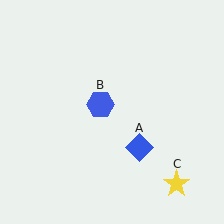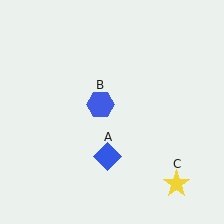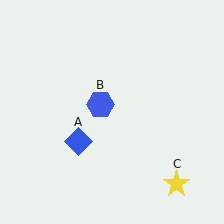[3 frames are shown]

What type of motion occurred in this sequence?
The blue diamond (object A) rotated clockwise around the center of the scene.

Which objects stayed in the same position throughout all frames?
Blue hexagon (object B) and yellow star (object C) remained stationary.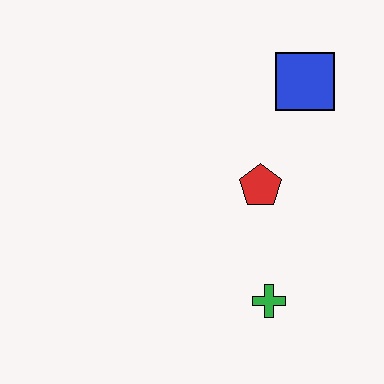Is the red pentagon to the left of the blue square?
Yes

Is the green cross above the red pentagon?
No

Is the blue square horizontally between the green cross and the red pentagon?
No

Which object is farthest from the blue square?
The green cross is farthest from the blue square.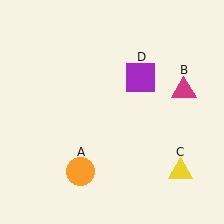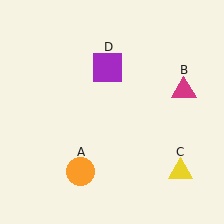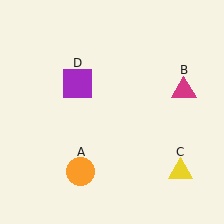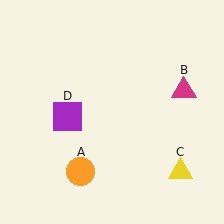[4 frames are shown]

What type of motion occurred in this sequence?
The purple square (object D) rotated counterclockwise around the center of the scene.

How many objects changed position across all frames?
1 object changed position: purple square (object D).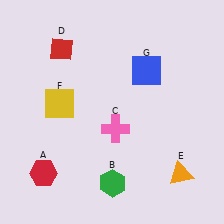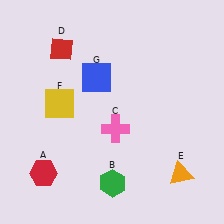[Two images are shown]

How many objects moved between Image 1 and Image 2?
1 object moved between the two images.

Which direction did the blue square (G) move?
The blue square (G) moved left.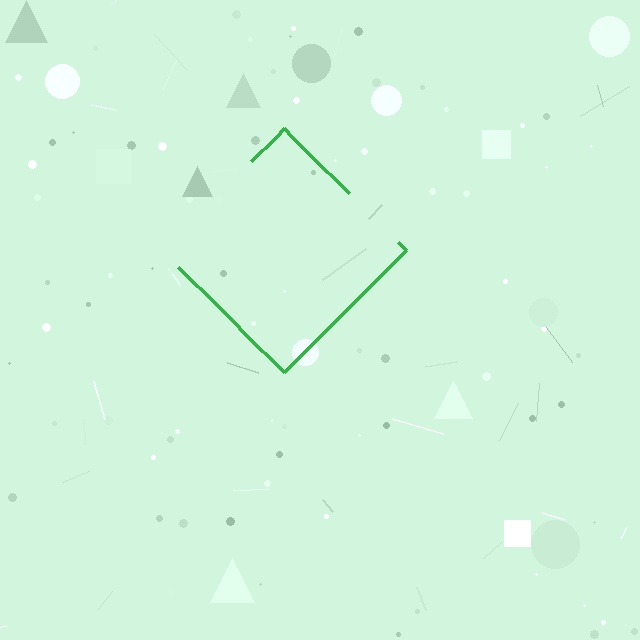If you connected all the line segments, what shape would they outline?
They would outline a diamond.